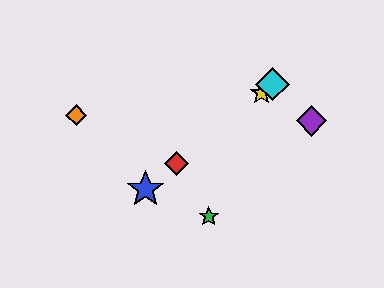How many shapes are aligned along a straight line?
4 shapes (the red diamond, the blue star, the yellow star, the cyan diamond) are aligned along a straight line.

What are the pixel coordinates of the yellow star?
The yellow star is at (262, 93).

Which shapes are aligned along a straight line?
The red diamond, the blue star, the yellow star, the cyan diamond are aligned along a straight line.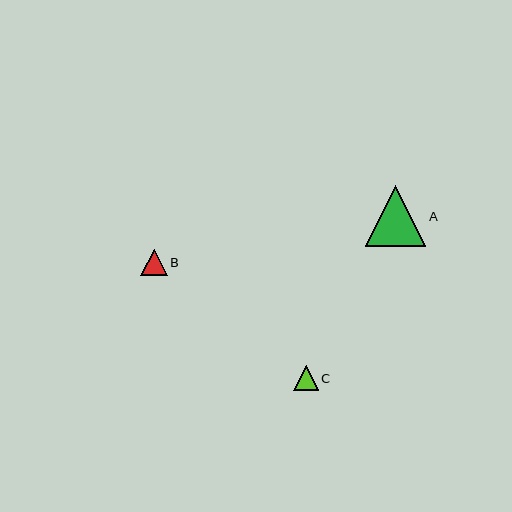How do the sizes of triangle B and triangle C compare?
Triangle B and triangle C are approximately the same size.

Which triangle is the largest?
Triangle A is the largest with a size of approximately 61 pixels.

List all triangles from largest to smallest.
From largest to smallest: A, B, C.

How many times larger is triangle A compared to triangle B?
Triangle A is approximately 2.3 times the size of triangle B.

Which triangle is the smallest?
Triangle C is the smallest with a size of approximately 25 pixels.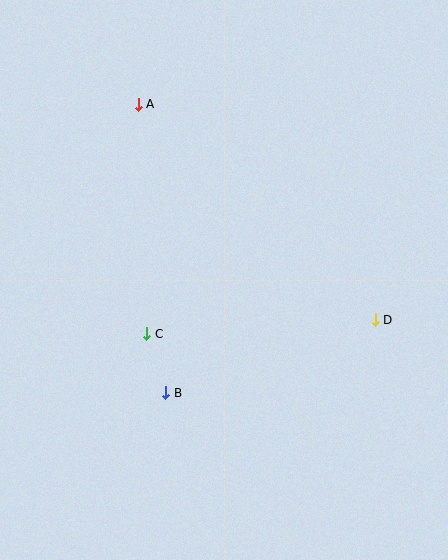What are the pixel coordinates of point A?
Point A is at (138, 104).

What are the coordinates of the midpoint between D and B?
The midpoint between D and B is at (270, 356).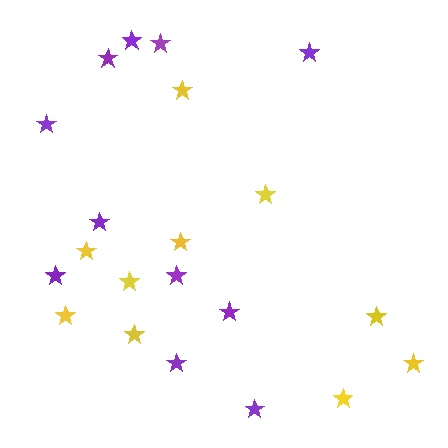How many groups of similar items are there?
There are 2 groups: one group of yellow stars (10) and one group of purple stars (11).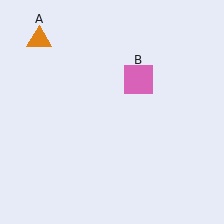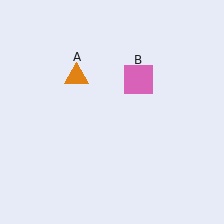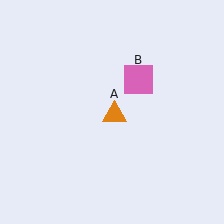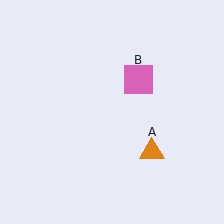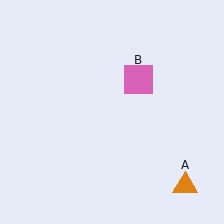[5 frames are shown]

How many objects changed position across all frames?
1 object changed position: orange triangle (object A).